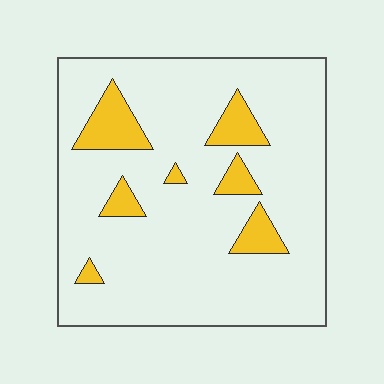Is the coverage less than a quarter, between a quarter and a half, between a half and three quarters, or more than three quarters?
Less than a quarter.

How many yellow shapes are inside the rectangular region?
7.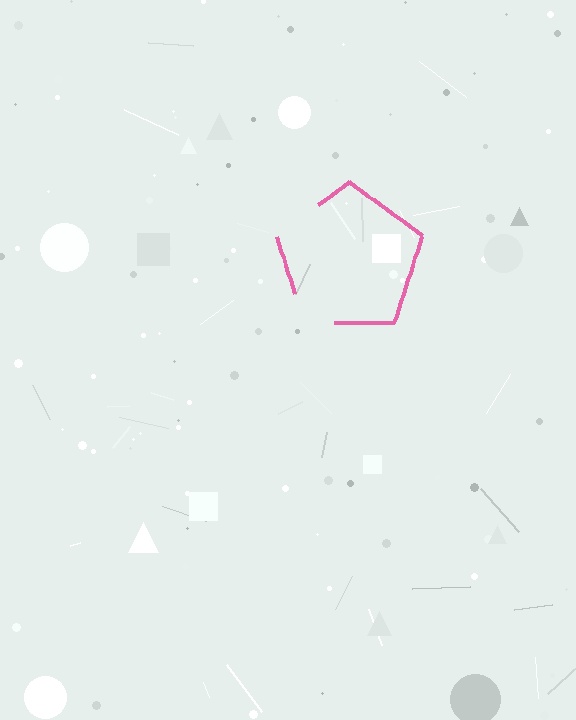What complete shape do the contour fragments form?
The contour fragments form a pentagon.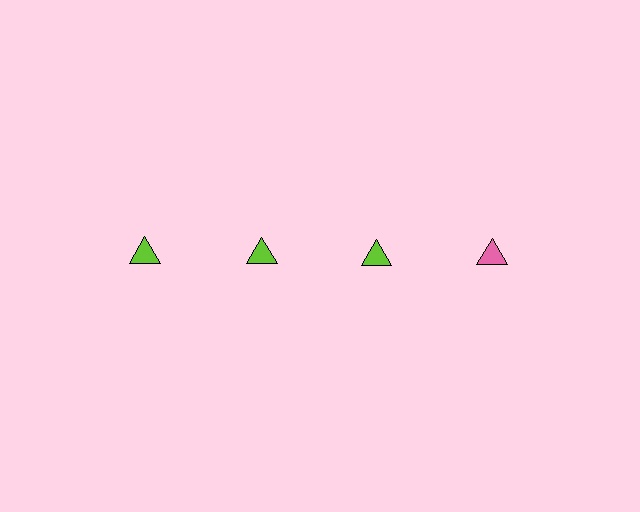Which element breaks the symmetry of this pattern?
The pink triangle in the top row, second from right column breaks the symmetry. All other shapes are lime triangles.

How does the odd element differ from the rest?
It has a different color: pink instead of lime.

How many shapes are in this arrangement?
There are 4 shapes arranged in a grid pattern.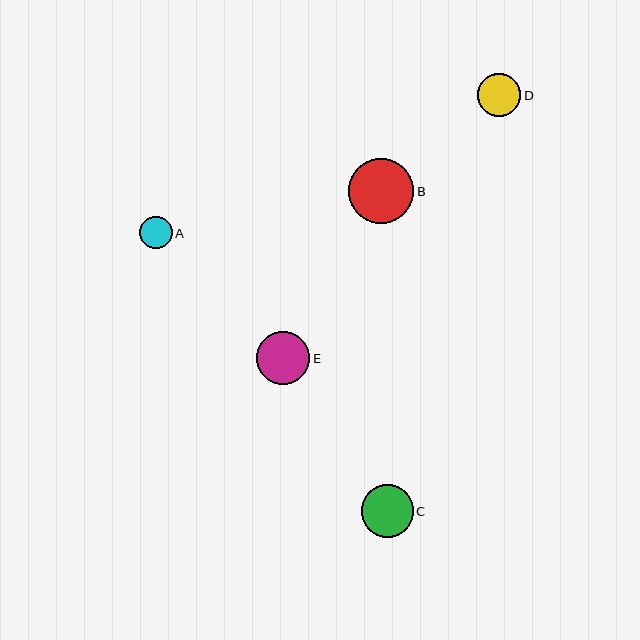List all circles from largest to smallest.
From largest to smallest: B, E, C, D, A.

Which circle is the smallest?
Circle A is the smallest with a size of approximately 32 pixels.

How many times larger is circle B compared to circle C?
Circle B is approximately 1.2 times the size of circle C.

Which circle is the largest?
Circle B is the largest with a size of approximately 65 pixels.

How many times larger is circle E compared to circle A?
Circle E is approximately 1.6 times the size of circle A.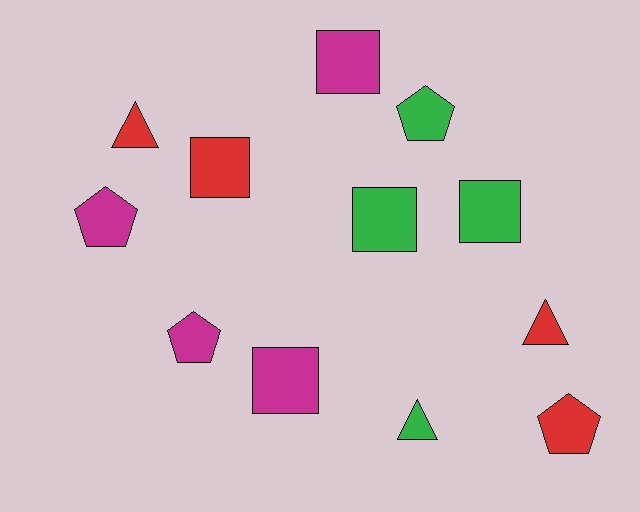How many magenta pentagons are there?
There are 2 magenta pentagons.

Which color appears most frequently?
Magenta, with 4 objects.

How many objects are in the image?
There are 12 objects.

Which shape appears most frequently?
Square, with 5 objects.